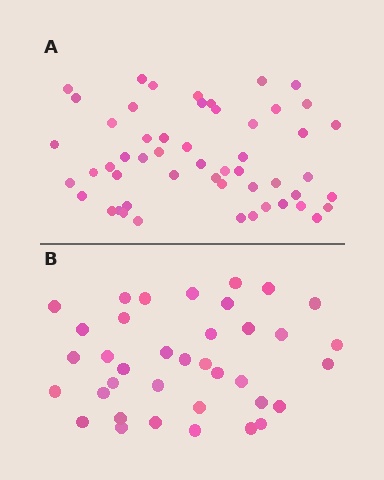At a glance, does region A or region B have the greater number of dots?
Region A (the top region) has more dots.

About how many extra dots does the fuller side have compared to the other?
Region A has approximately 15 more dots than region B.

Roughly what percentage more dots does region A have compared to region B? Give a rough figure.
About 45% more.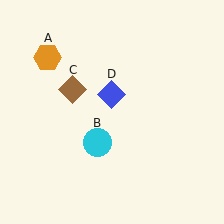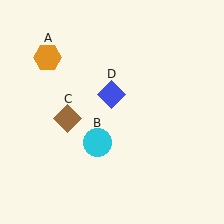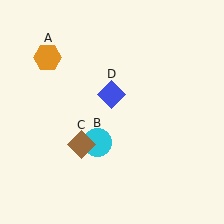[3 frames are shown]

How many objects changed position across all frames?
1 object changed position: brown diamond (object C).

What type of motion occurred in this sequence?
The brown diamond (object C) rotated counterclockwise around the center of the scene.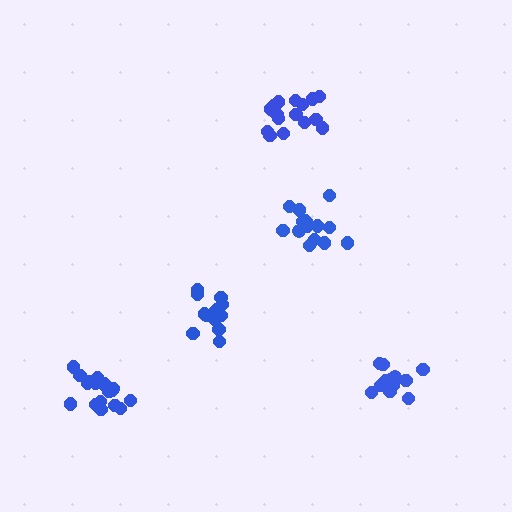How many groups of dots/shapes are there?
There are 5 groups.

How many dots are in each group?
Group 1: 14 dots, Group 2: 16 dots, Group 3: 15 dots, Group 4: 15 dots, Group 5: 18 dots (78 total).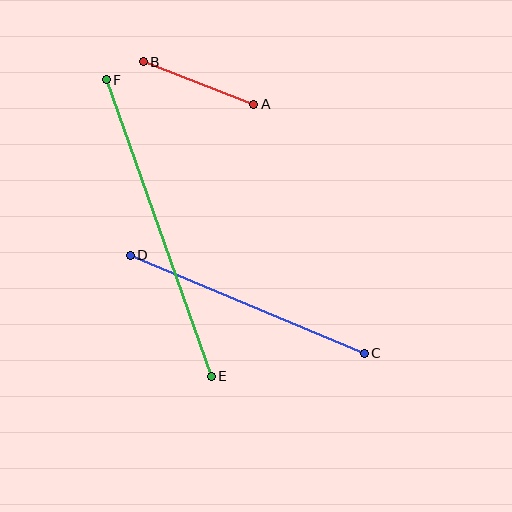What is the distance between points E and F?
The distance is approximately 315 pixels.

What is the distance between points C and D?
The distance is approximately 253 pixels.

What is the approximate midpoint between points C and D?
The midpoint is at approximately (247, 304) pixels.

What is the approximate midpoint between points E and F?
The midpoint is at approximately (159, 228) pixels.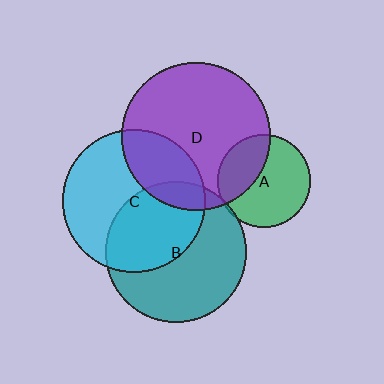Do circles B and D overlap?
Yes.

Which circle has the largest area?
Circle D (purple).